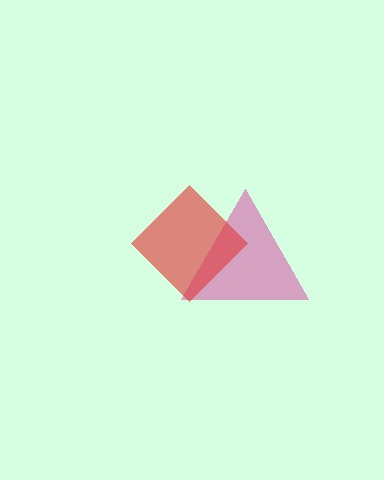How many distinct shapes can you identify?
There are 2 distinct shapes: a magenta triangle, a red diamond.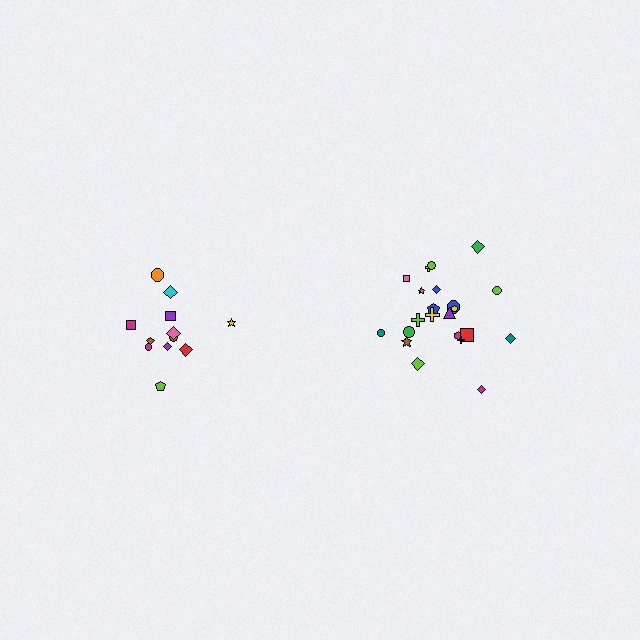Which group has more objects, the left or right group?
The right group.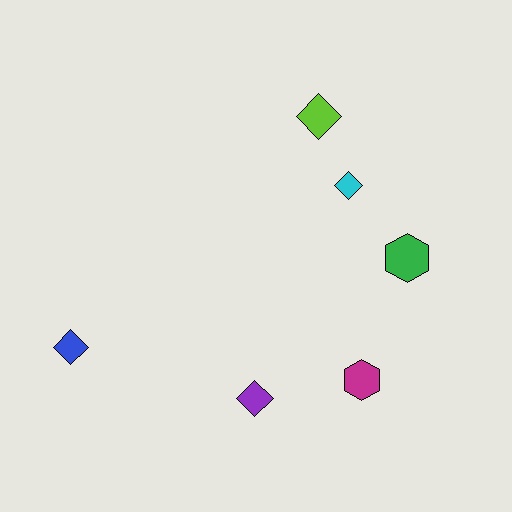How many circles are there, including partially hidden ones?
There are no circles.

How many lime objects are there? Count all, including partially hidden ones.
There is 1 lime object.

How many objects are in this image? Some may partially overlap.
There are 6 objects.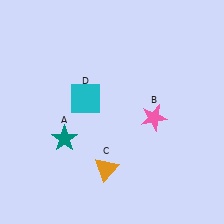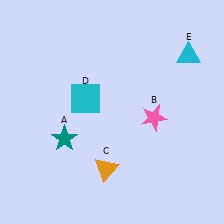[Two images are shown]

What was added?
A cyan triangle (E) was added in Image 2.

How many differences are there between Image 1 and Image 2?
There is 1 difference between the two images.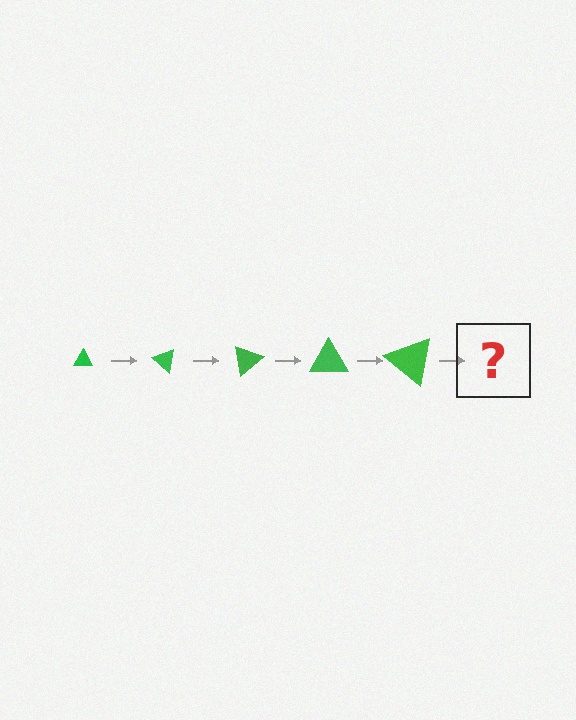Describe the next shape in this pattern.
It should be a triangle, larger than the previous one and rotated 200 degrees from the start.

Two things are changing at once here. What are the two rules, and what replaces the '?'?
The two rules are that the triangle grows larger each step and it rotates 40 degrees each step. The '?' should be a triangle, larger than the previous one and rotated 200 degrees from the start.